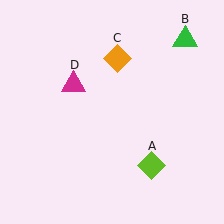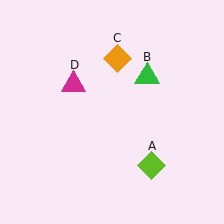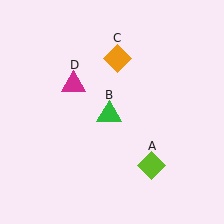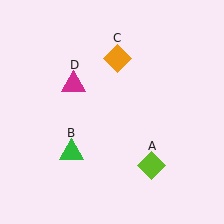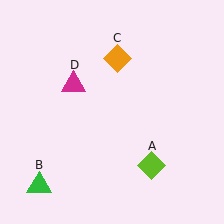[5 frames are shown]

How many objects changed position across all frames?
1 object changed position: green triangle (object B).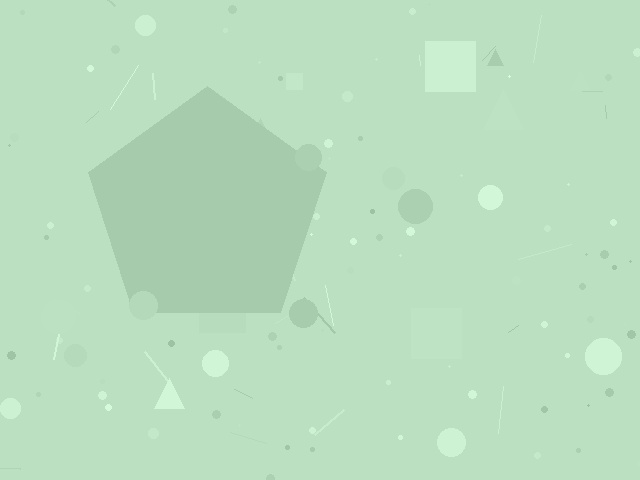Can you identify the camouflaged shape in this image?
The camouflaged shape is a pentagon.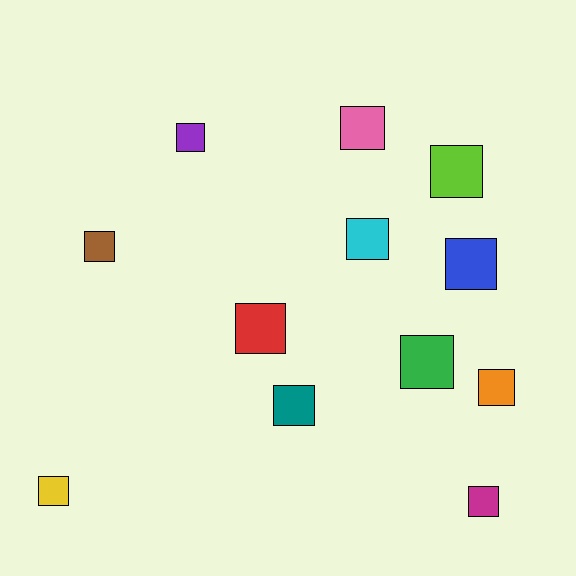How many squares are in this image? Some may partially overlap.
There are 12 squares.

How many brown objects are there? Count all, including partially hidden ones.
There is 1 brown object.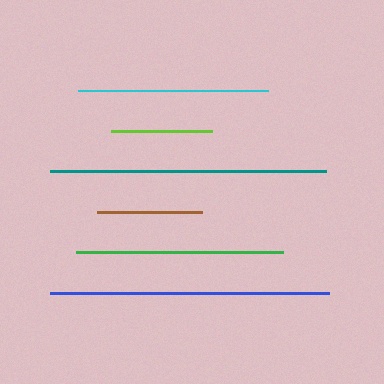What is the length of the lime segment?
The lime segment is approximately 102 pixels long.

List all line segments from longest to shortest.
From longest to shortest: blue, teal, green, cyan, brown, lime.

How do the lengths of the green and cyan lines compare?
The green and cyan lines are approximately the same length.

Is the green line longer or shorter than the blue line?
The blue line is longer than the green line.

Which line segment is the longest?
The blue line is the longest at approximately 280 pixels.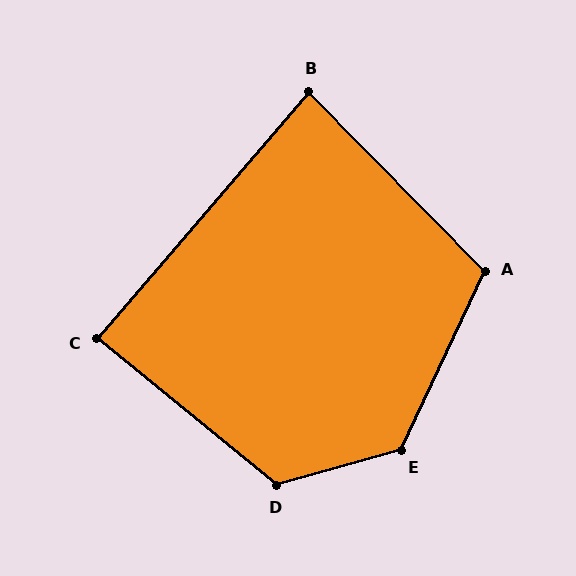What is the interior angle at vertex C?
Approximately 89 degrees (approximately right).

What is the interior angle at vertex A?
Approximately 111 degrees (obtuse).